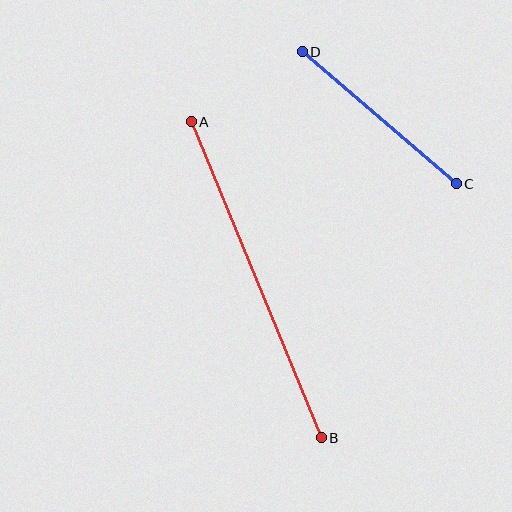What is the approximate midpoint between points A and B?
The midpoint is at approximately (256, 280) pixels.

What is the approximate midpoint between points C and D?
The midpoint is at approximately (379, 118) pixels.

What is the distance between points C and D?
The distance is approximately 202 pixels.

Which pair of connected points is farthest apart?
Points A and B are farthest apart.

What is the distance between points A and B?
The distance is approximately 342 pixels.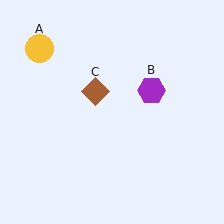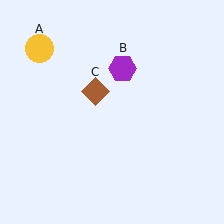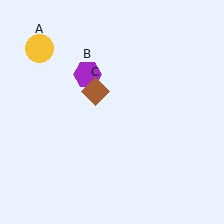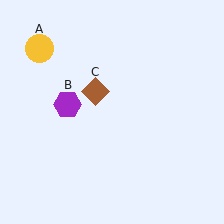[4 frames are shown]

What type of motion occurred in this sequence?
The purple hexagon (object B) rotated counterclockwise around the center of the scene.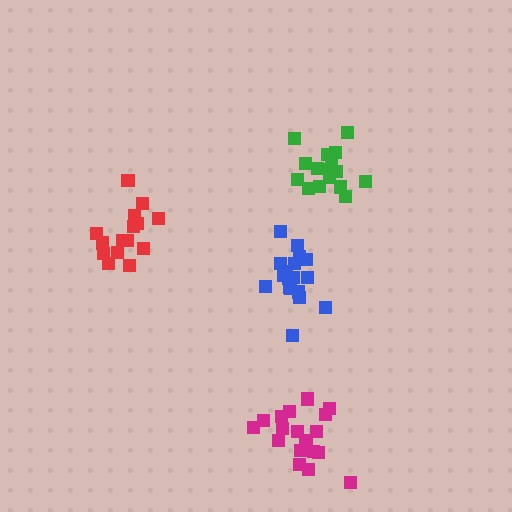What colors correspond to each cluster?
The clusters are colored: magenta, red, blue, green.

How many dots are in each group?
Group 1: 18 dots, Group 2: 15 dots, Group 3: 18 dots, Group 4: 16 dots (67 total).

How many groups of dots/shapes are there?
There are 4 groups.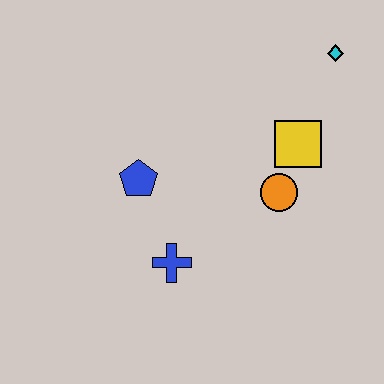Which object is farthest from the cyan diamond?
The blue cross is farthest from the cyan diamond.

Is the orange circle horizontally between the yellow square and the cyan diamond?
No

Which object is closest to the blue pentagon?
The blue cross is closest to the blue pentagon.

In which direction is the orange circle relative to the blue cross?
The orange circle is to the right of the blue cross.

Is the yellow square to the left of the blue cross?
No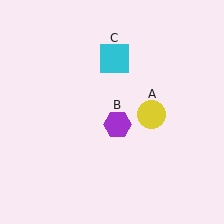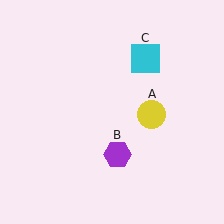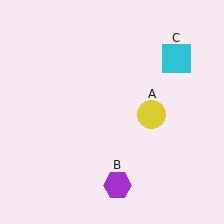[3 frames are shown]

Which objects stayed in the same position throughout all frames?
Yellow circle (object A) remained stationary.